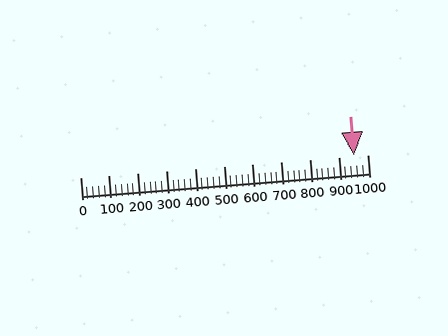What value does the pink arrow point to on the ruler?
The pink arrow points to approximately 952.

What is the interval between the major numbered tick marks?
The major tick marks are spaced 100 units apart.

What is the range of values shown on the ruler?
The ruler shows values from 0 to 1000.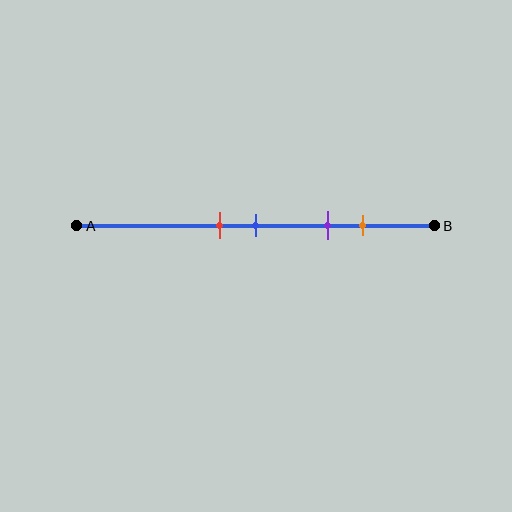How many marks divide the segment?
There are 4 marks dividing the segment.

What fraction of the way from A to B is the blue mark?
The blue mark is approximately 50% (0.5) of the way from A to B.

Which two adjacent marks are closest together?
The red and blue marks are the closest adjacent pair.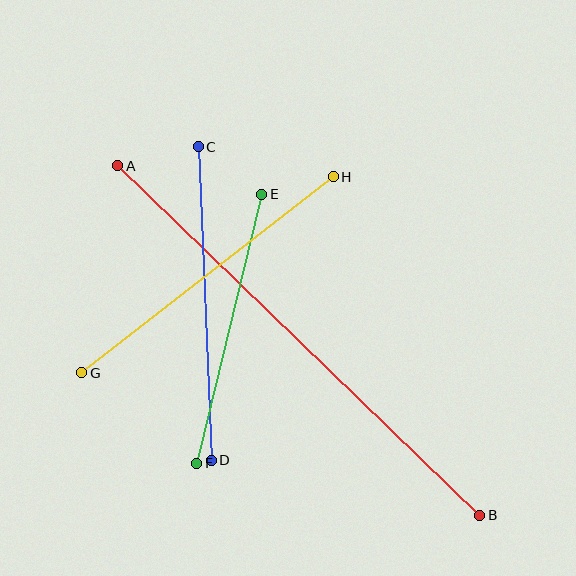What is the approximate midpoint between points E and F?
The midpoint is at approximately (229, 329) pixels.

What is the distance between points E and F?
The distance is approximately 277 pixels.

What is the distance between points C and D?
The distance is approximately 314 pixels.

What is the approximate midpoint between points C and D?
The midpoint is at approximately (205, 304) pixels.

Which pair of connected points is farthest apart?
Points A and B are farthest apart.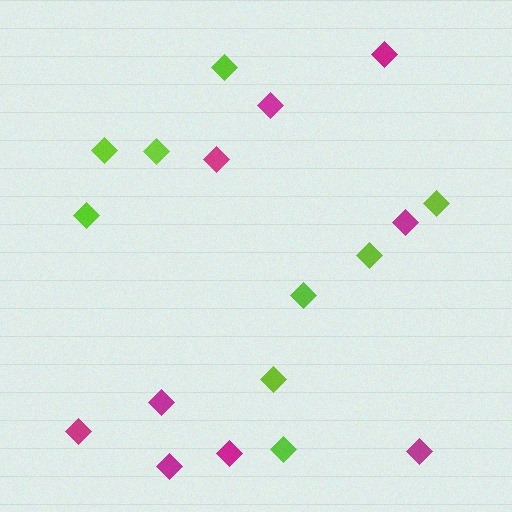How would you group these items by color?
There are 2 groups: one group of magenta diamonds (9) and one group of lime diamonds (9).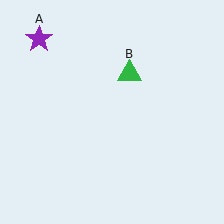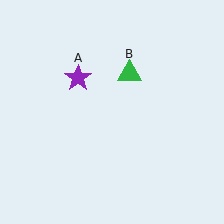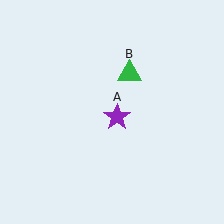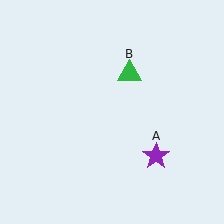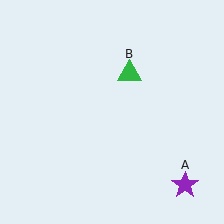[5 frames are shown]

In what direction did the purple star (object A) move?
The purple star (object A) moved down and to the right.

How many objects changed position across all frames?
1 object changed position: purple star (object A).